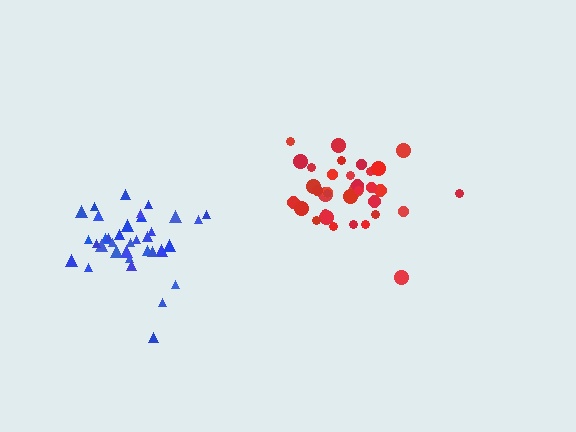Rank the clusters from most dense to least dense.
blue, red.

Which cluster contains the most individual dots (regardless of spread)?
Blue (35).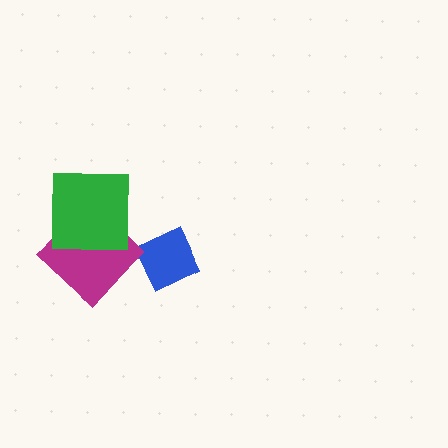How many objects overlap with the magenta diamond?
1 object overlaps with the magenta diamond.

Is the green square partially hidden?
No, no other shape covers it.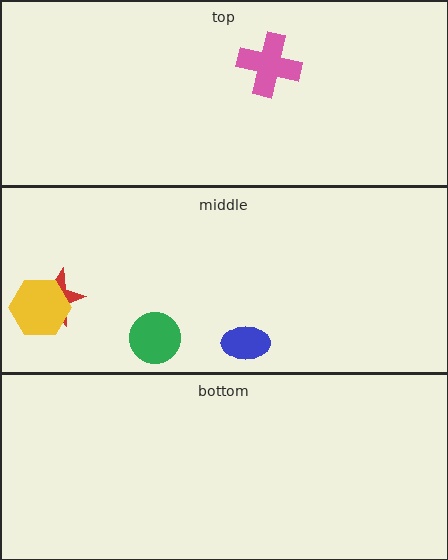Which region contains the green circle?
The middle region.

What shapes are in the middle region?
The green circle, the red star, the yellow hexagon, the blue ellipse.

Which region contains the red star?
The middle region.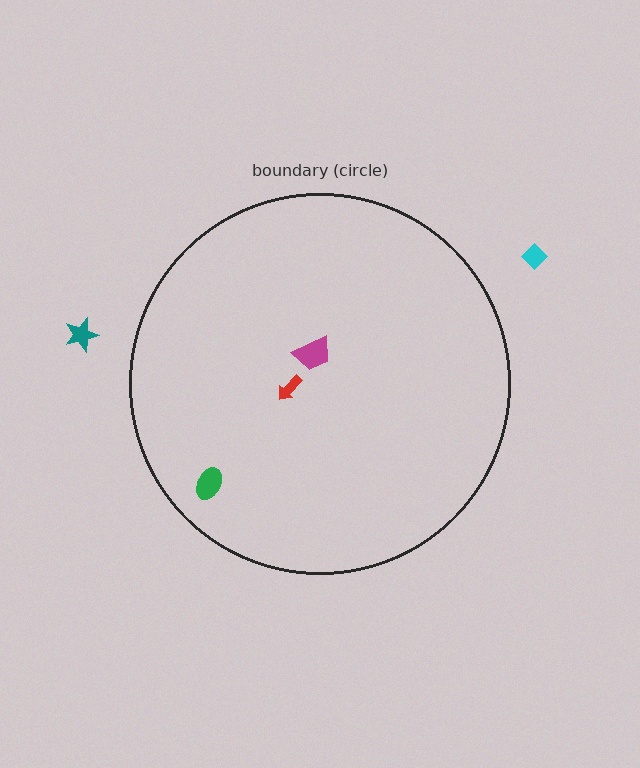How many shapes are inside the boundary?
3 inside, 2 outside.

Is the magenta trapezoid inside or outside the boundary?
Inside.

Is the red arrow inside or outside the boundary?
Inside.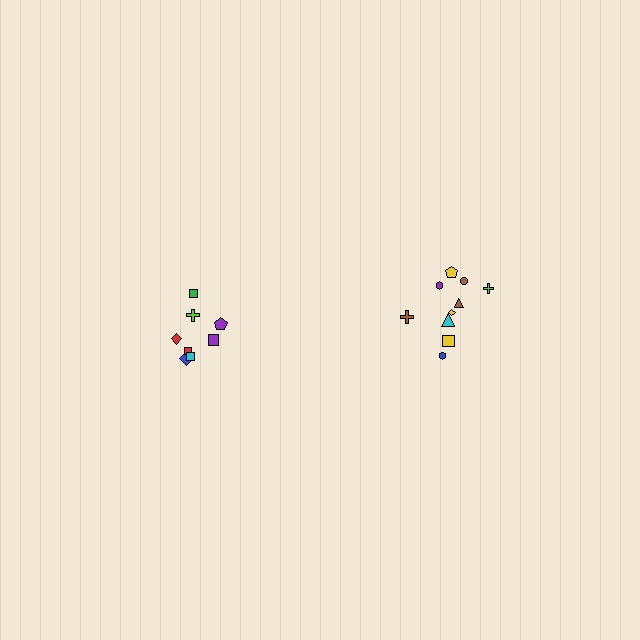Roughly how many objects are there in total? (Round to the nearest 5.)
Roughly 20 objects in total.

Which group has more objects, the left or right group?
The right group.